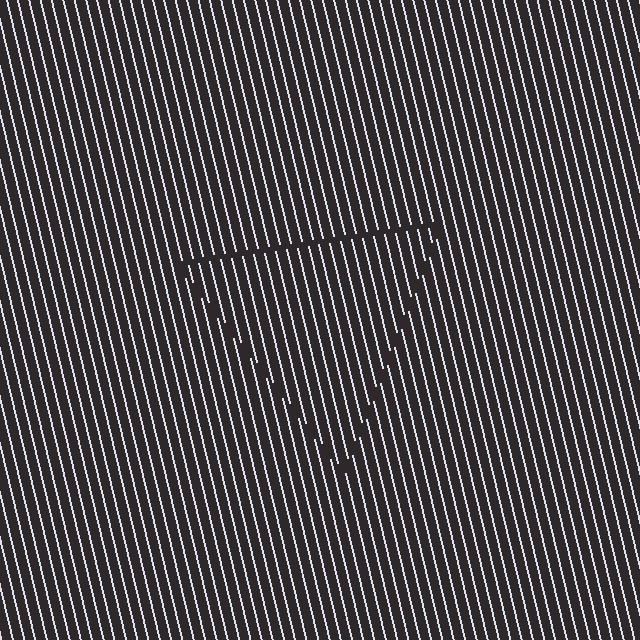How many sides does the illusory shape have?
3 sides — the line-ends trace a triangle.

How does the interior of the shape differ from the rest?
The interior of the shape contains the same grating, shifted by half a period — the contour is defined by the phase discontinuity where line-ends from the inner and outer gratings abut.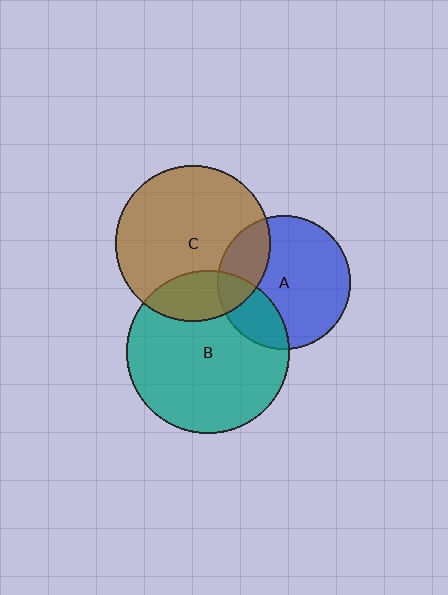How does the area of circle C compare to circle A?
Approximately 1.4 times.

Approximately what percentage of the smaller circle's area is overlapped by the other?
Approximately 25%.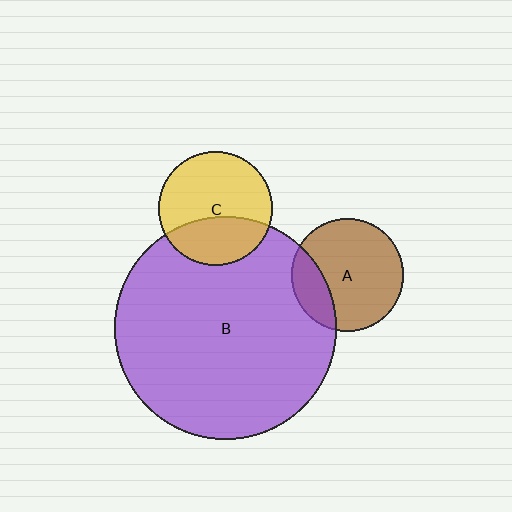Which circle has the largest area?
Circle B (purple).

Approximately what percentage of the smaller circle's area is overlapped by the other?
Approximately 20%.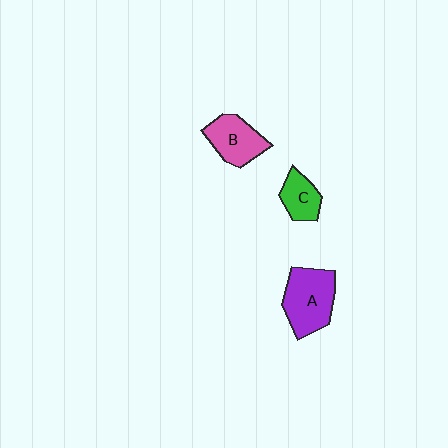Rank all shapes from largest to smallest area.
From largest to smallest: A (purple), B (pink), C (green).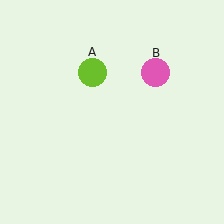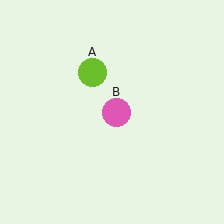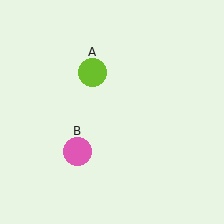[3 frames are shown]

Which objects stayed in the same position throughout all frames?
Lime circle (object A) remained stationary.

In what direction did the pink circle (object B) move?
The pink circle (object B) moved down and to the left.